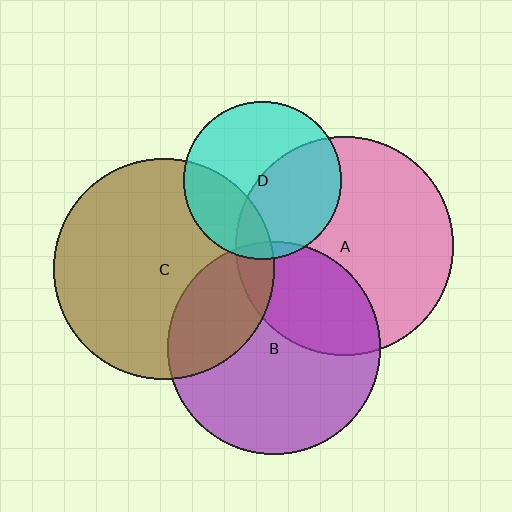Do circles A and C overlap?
Yes.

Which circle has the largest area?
Circle C (brown).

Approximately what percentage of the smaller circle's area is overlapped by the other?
Approximately 10%.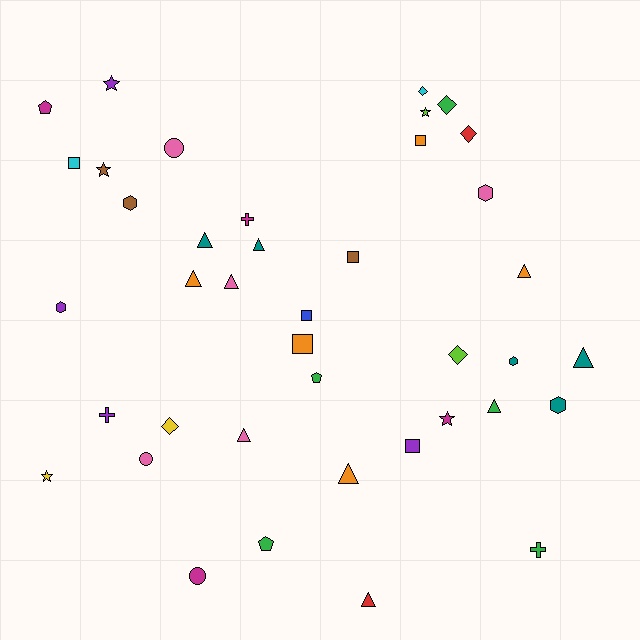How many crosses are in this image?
There are 3 crosses.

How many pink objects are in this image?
There are 5 pink objects.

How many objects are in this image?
There are 40 objects.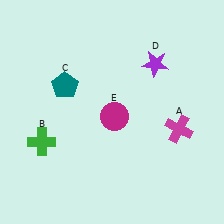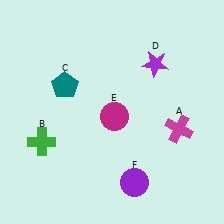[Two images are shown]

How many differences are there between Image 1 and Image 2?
There is 1 difference between the two images.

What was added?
A purple circle (F) was added in Image 2.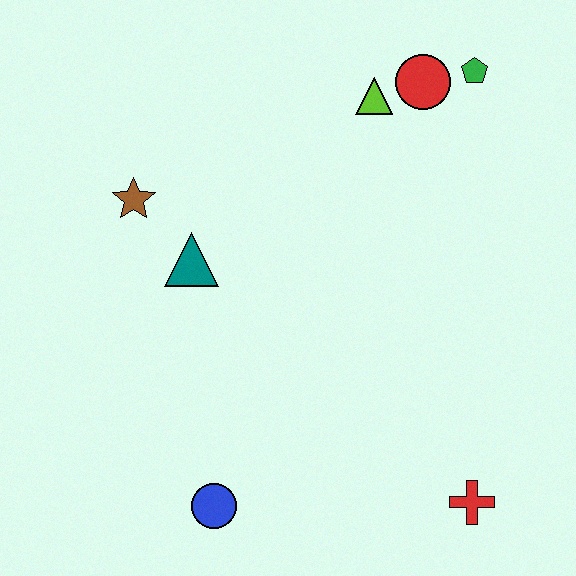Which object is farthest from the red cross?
The brown star is farthest from the red cross.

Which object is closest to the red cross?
The blue circle is closest to the red cross.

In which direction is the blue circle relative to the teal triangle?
The blue circle is below the teal triangle.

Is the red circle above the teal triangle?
Yes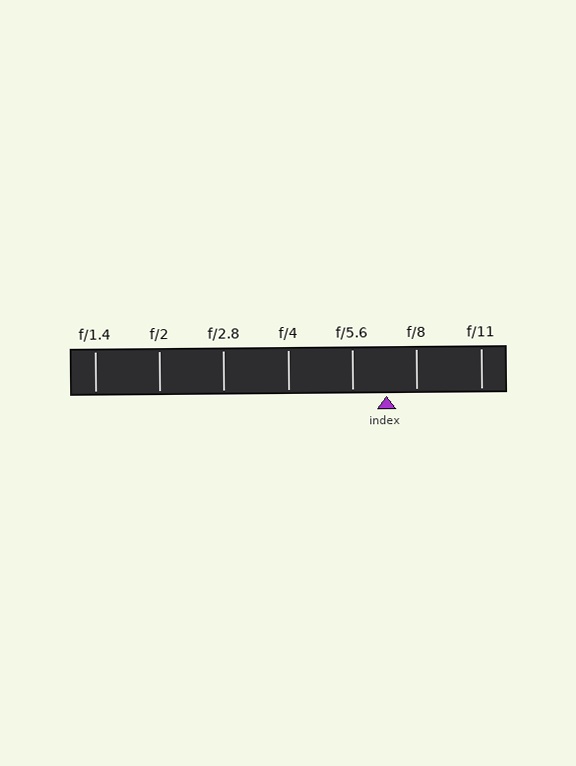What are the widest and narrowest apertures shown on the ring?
The widest aperture shown is f/1.4 and the narrowest is f/11.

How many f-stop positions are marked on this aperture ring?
There are 7 f-stop positions marked.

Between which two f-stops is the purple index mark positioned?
The index mark is between f/5.6 and f/8.